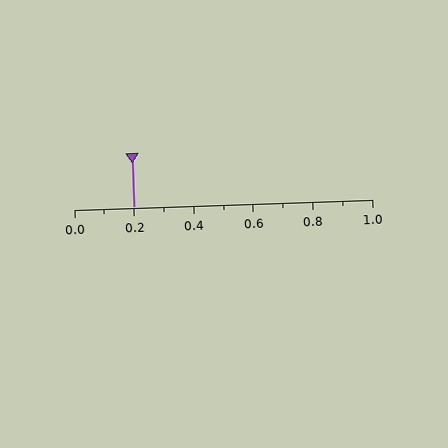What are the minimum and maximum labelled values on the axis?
The axis runs from 0.0 to 1.0.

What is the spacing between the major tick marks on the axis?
The major ticks are spaced 0.2 apart.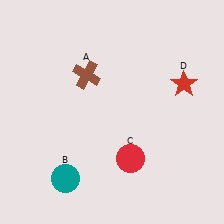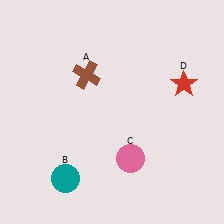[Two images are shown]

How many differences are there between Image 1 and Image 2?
There is 1 difference between the two images.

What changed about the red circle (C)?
In Image 1, C is red. In Image 2, it changed to pink.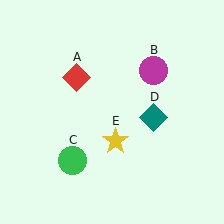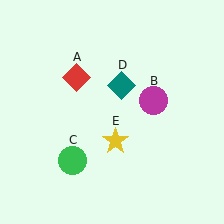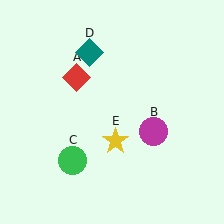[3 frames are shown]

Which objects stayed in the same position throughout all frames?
Red diamond (object A) and green circle (object C) and yellow star (object E) remained stationary.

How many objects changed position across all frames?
2 objects changed position: magenta circle (object B), teal diamond (object D).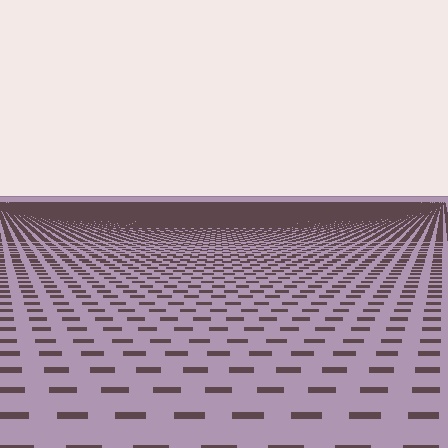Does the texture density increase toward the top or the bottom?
Density increases toward the top.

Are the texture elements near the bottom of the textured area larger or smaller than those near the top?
Larger. Near the bottom, elements are closer to the viewer and appear at a bigger on-screen size.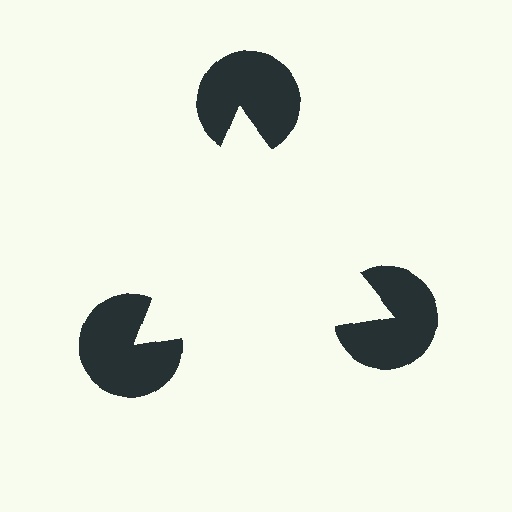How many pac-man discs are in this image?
There are 3 — one at each vertex of the illusory triangle.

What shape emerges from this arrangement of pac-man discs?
An illusory triangle — its edges are inferred from the aligned wedge cuts in the pac-man discs, not physically drawn.